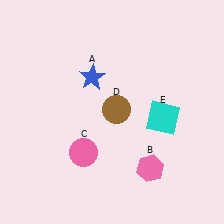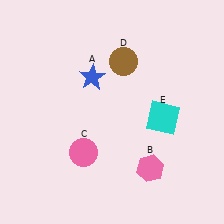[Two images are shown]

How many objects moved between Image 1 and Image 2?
1 object moved between the two images.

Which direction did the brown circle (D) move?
The brown circle (D) moved up.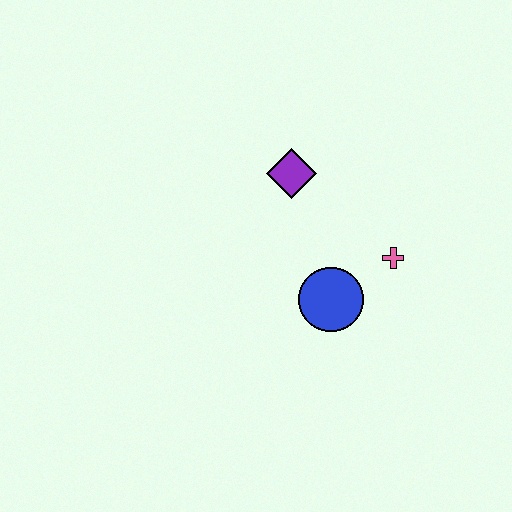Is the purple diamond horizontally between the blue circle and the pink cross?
No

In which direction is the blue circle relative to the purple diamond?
The blue circle is below the purple diamond.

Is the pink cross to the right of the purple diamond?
Yes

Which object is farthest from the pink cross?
The purple diamond is farthest from the pink cross.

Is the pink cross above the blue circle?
Yes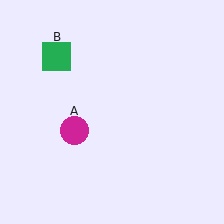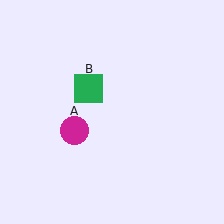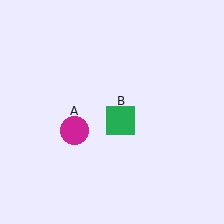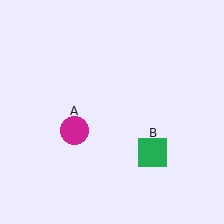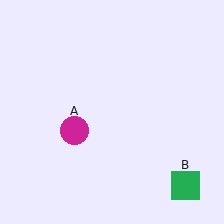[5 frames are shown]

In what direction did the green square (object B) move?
The green square (object B) moved down and to the right.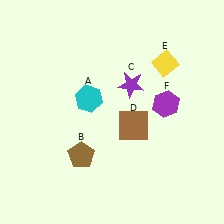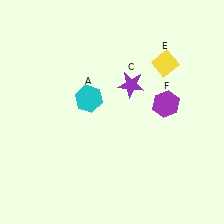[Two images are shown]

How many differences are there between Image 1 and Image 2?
There are 2 differences between the two images.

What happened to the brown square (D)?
The brown square (D) was removed in Image 2. It was in the bottom-right area of Image 1.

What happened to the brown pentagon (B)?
The brown pentagon (B) was removed in Image 2. It was in the bottom-left area of Image 1.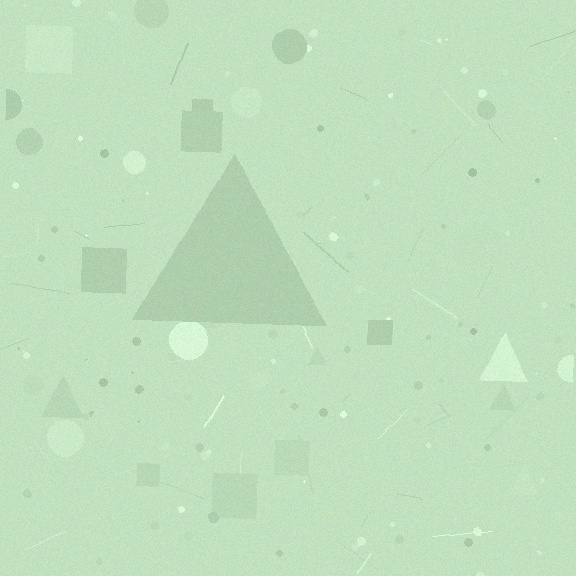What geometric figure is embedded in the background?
A triangle is embedded in the background.